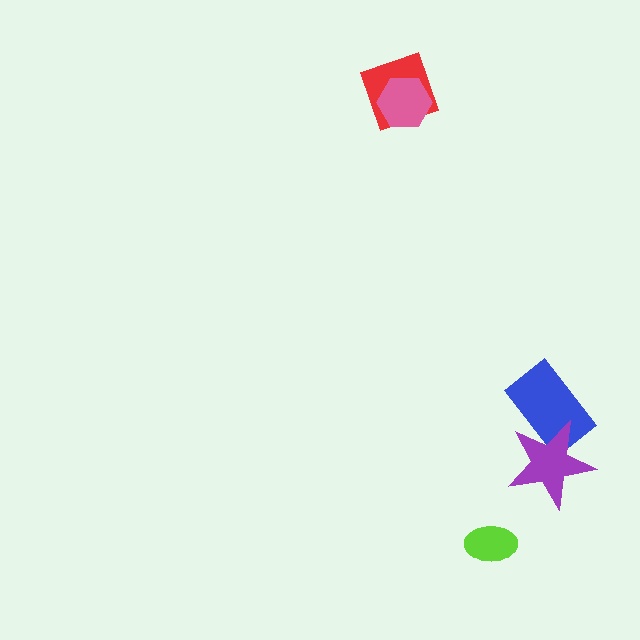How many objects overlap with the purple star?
1 object overlaps with the purple star.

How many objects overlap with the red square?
1 object overlaps with the red square.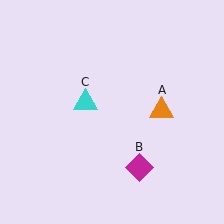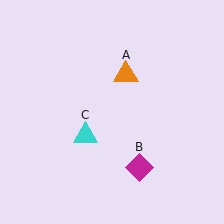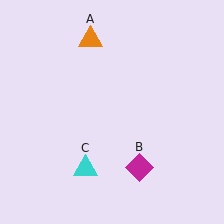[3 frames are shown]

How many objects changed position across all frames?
2 objects changed position: orange triangle (object A), cyan triangle (object C).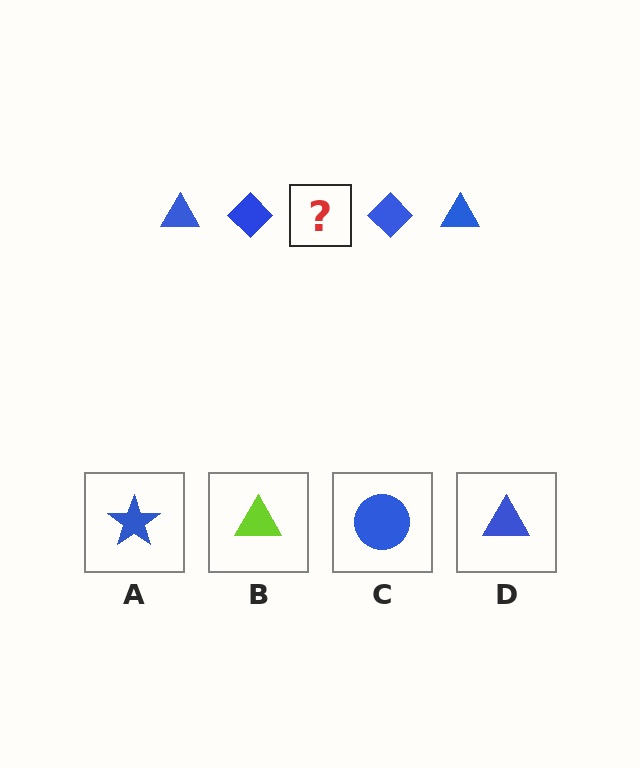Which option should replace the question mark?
Option D.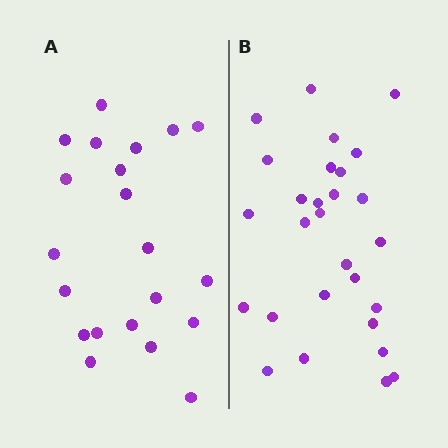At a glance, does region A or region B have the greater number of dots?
Region B (the right region) has more dots.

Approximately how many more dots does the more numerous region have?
Region B has roughly 8 or so more dots than region A.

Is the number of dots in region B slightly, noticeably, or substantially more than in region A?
Region B has noticeably more, but not dramatically so. The ratio is roughly 1.3 to 1.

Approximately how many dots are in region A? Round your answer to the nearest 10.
About 20 dots. (The exact count is 21, which rounds to 20.)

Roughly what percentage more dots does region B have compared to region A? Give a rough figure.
About 35% more.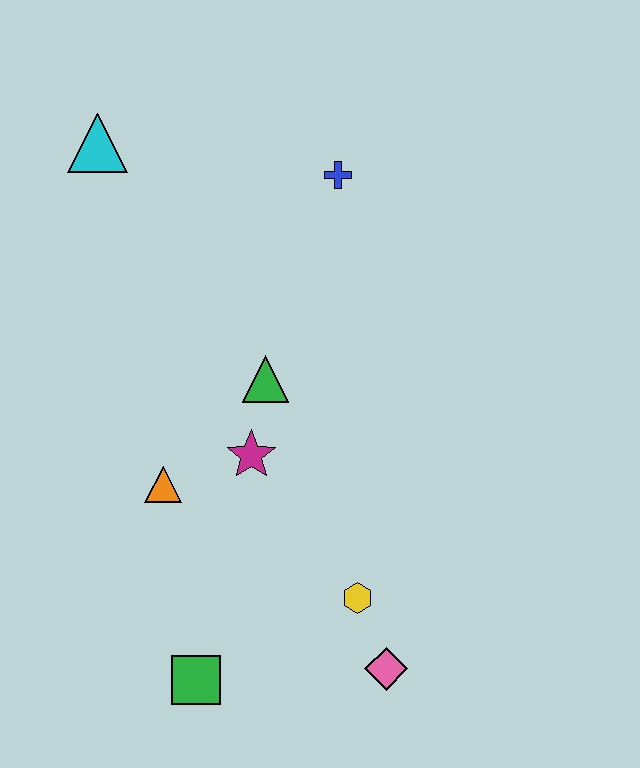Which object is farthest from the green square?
The cyan triangle is farthest from the green square.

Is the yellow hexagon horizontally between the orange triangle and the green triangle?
No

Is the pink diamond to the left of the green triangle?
No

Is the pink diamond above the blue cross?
No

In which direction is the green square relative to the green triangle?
The green square is below the green triangle.